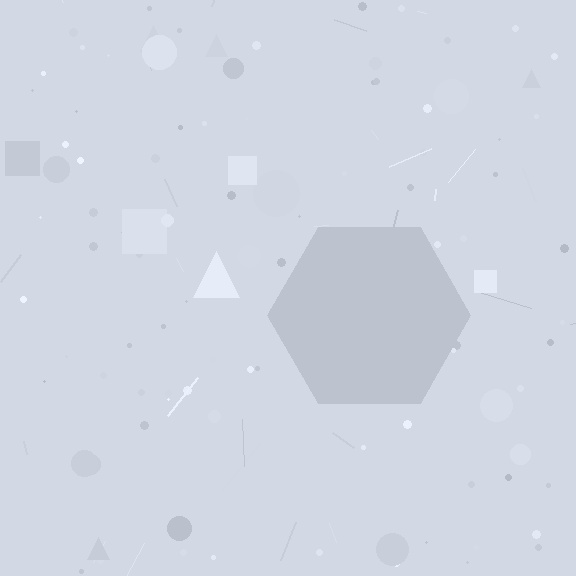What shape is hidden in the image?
A hexagon is hidden in the image.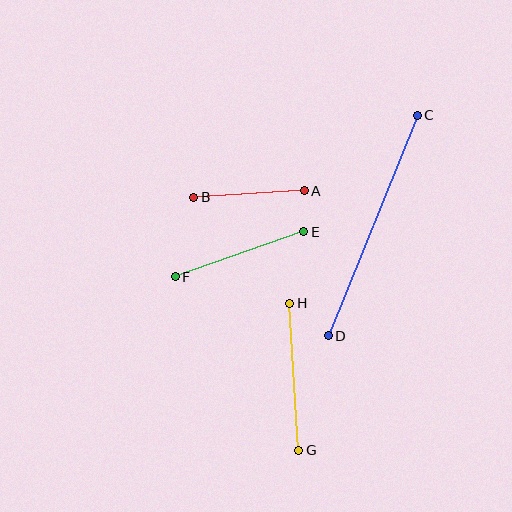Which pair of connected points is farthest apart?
Points C and D are farthest apart.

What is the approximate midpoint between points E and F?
The midpoint is at approximately (240, 254) pixels.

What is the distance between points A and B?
The distance is approximately 111 pixels.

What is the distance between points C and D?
The distance is approximately 238 pixels.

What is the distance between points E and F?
The distance is approximately 136 pixels.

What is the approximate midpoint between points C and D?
The midpoint is at approximately (373, 226) pixels.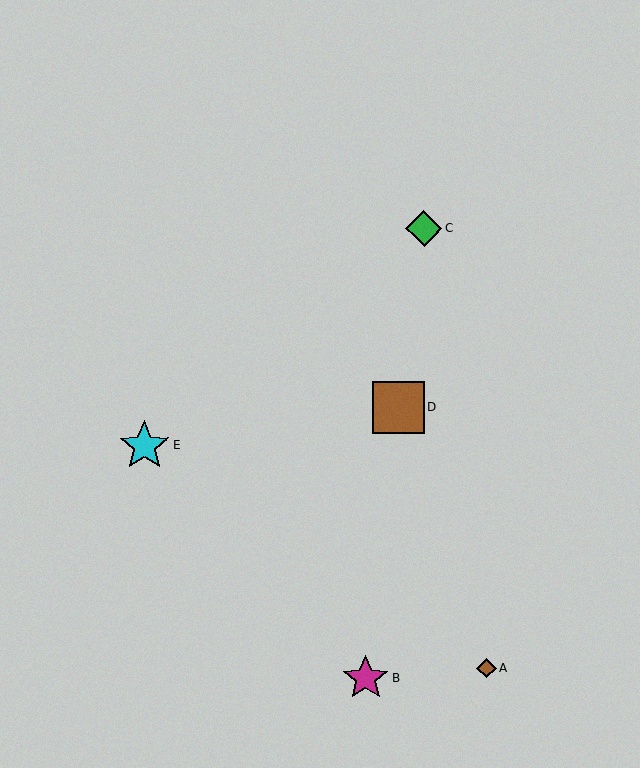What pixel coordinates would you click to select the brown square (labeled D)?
Click at (398, 407) to select the brown square D.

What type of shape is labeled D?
Shape D is a brown square.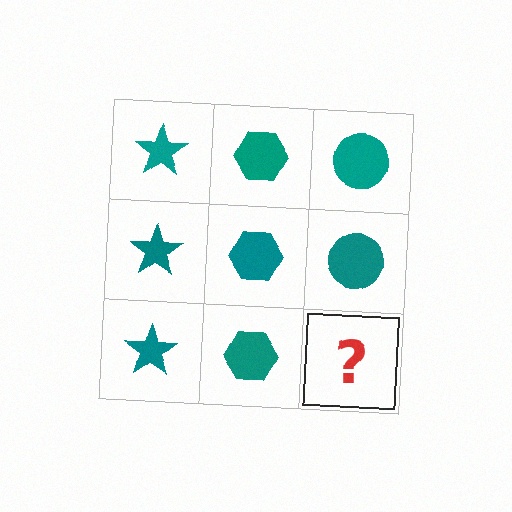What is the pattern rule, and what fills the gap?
The rule is that each column has a consistent shape. The gap should be filled with a teal circle.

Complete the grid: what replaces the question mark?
The question mark should be replaced with a teal circle.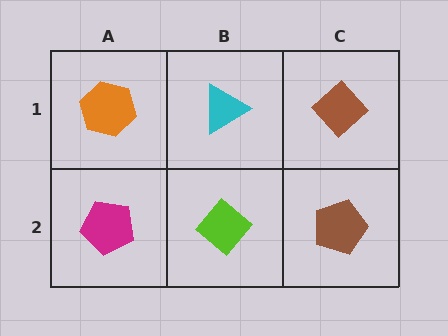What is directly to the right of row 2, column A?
A lime diamond.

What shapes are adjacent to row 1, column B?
A lime diamond (row 2, column B), an orange hexagon (row 1, column A), a brown diamond (row 1, column C).